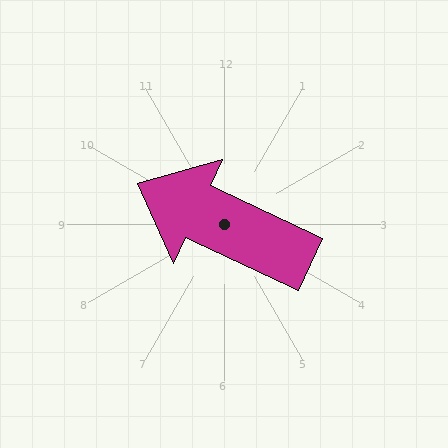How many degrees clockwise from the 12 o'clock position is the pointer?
Approximately 295 degrees.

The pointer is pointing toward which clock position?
Roughly 10 o'clock.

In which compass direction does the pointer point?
Northwest.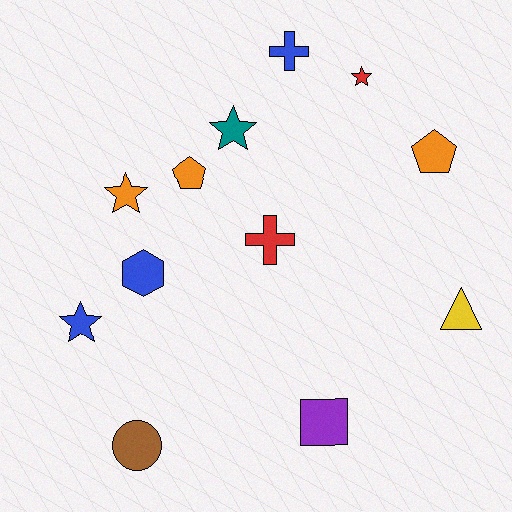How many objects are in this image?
There are 12 objects.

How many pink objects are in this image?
There are no pink objects.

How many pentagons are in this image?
There are 2 pentagons.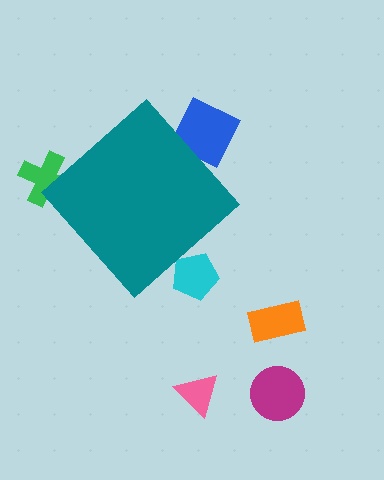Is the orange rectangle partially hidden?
No, the orange rectangle is fully visible.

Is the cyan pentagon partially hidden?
Yes, the cyan pentagon is partially hidden behind the teal diamond.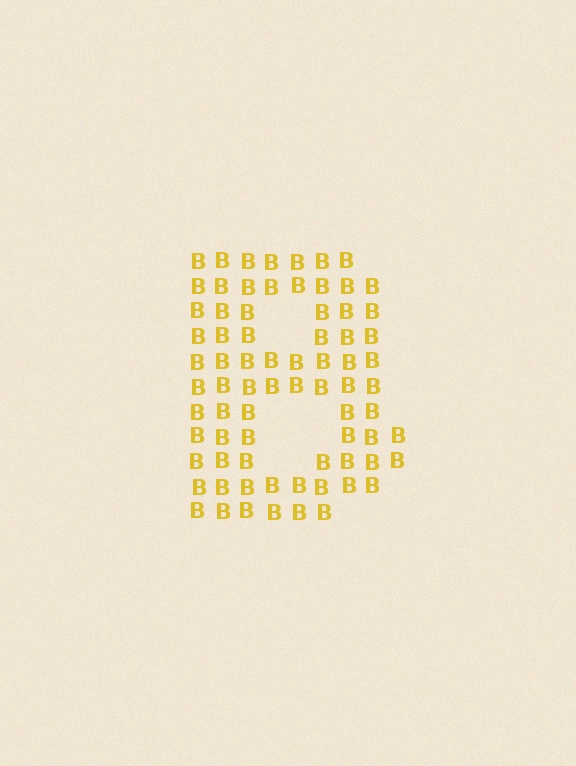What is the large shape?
The large shape is the letter B.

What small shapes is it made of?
It is made of small letter B's.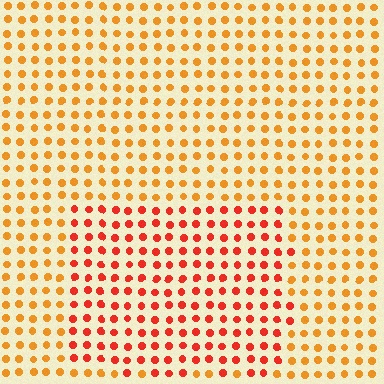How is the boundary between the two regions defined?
The boundary is defined purely by a slight shift in hue (about 31 degrees). Spacing, size, and orientation are identical on both sides.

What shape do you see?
I see a rectangle.